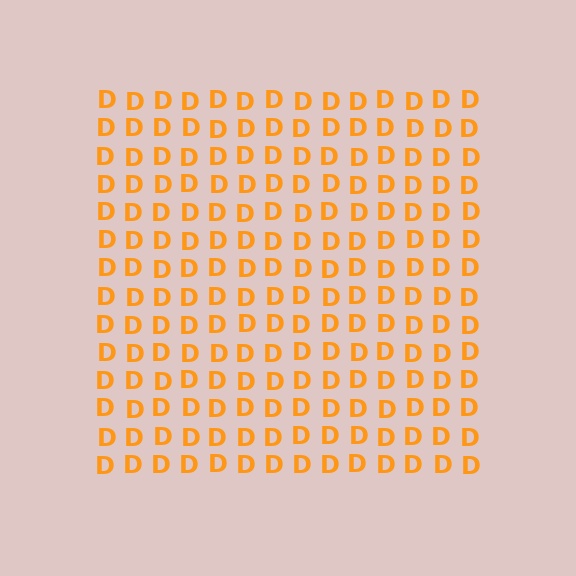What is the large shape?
The large shape is a square.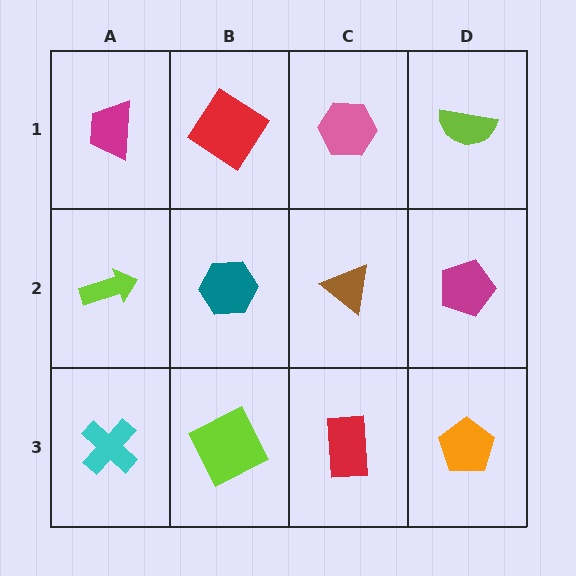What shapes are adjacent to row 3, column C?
A brown triangle (row 2, column C), a lime square (row 3, column B), an orange pentagon (row 3, column D).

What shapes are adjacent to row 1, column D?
A magenta pentagon (row 2, column D), a pink hexagon (row 1, column C).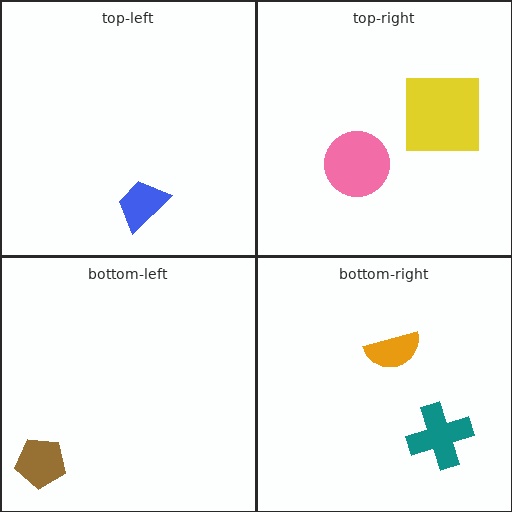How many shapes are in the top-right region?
2.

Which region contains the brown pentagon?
The bottom-left region.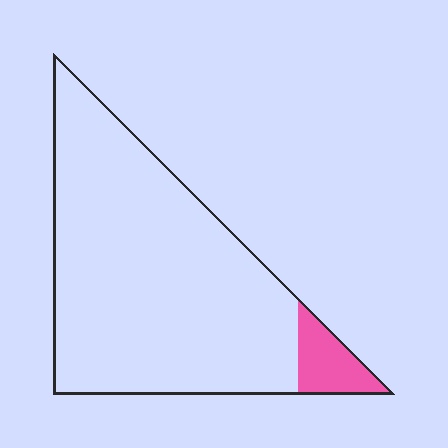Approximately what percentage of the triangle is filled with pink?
Approximately 10%.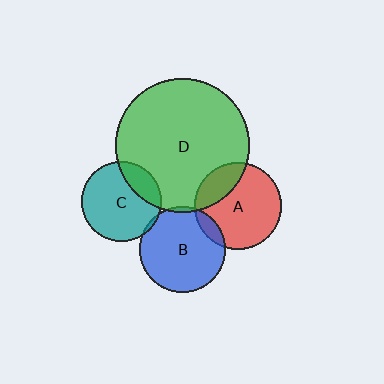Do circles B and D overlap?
Yes.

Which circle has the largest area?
Circle D (green).